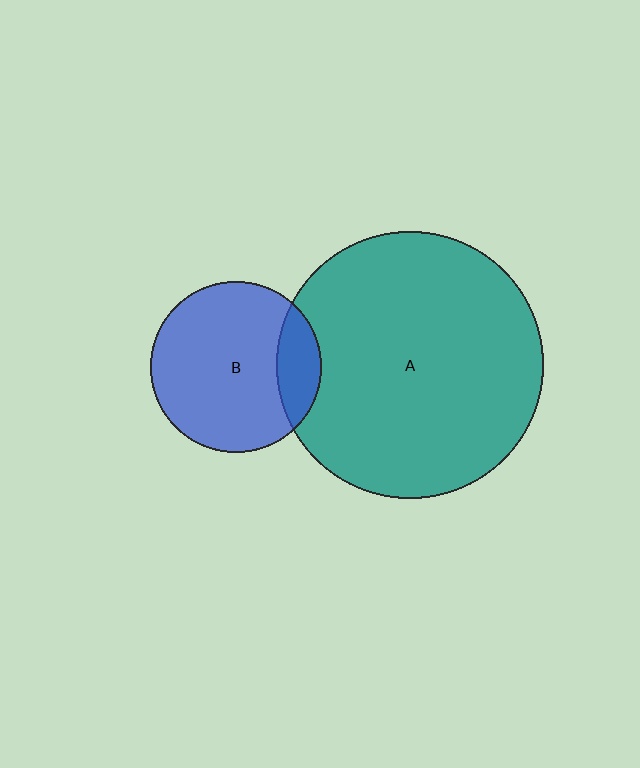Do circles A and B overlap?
Yes.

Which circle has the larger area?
Circle A (teal).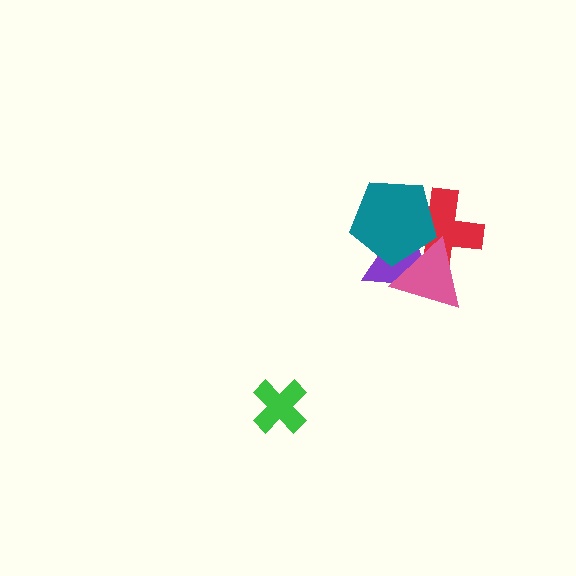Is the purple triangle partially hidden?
Yes, it is partially covered by another shape.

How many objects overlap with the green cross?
0 objects overlap with the green cross.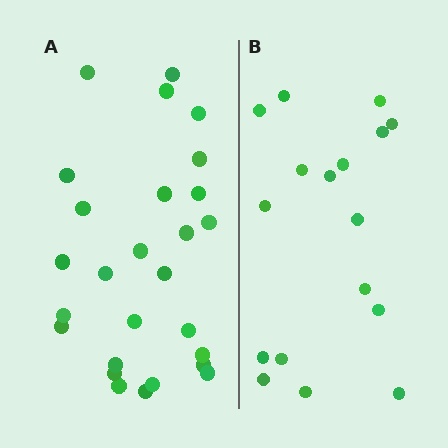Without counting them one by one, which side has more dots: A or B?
Region A (the left region) has more dots.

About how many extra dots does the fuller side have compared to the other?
Region A has roughly 10 or so more dots than region B.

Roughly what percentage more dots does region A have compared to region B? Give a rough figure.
About 60% more.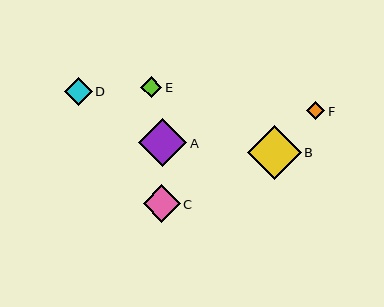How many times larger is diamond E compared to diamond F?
Diamond E is approximately 1.2 times the size of diamond F.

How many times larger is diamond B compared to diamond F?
Diamond B is approximately 2.9 times the size of diamond F.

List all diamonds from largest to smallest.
From largest to smallest: B, A, C, D, E, F.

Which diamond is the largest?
Diamond B is the largest with a size of approximately 54 pixels.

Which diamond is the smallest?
Diamond F is the smallest with a size of approximately 18 pixels.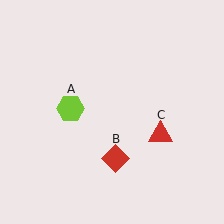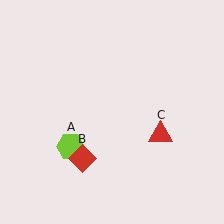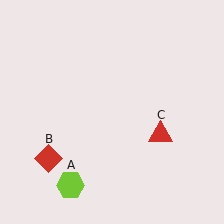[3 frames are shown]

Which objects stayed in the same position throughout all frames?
Red triangle (object C) remained stationary.